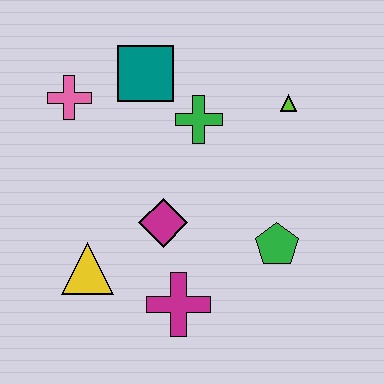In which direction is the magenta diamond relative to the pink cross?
The magenta diamond is below the pink cross.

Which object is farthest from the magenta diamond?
The lime triangle is farthest from the magenta diamond.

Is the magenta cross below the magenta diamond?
Yes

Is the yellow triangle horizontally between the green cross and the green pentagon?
No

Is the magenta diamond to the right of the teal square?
Yes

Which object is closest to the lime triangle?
The green cross is closest to the lime triangle.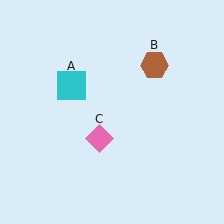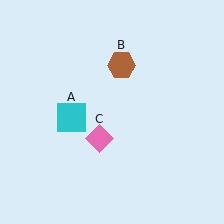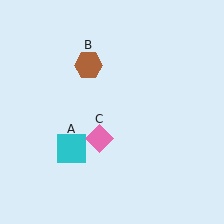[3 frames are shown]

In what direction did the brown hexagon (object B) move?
The brown hexagon (object B) moved left.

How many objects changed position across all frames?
2 objects changed position: cyan square (object A), brown hexagon (object B).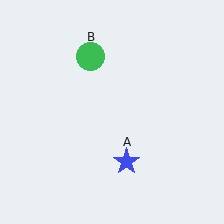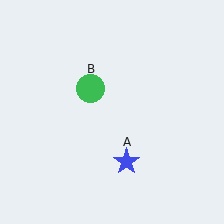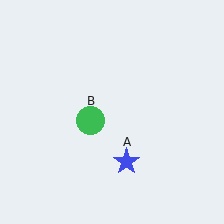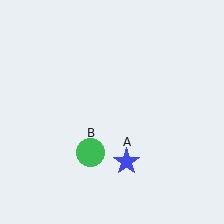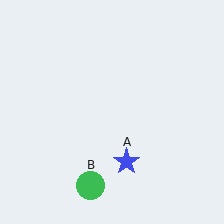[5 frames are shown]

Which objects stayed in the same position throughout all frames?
Blue star (object A) remained stationary.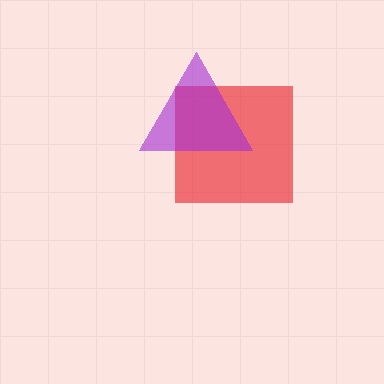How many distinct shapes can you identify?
There are 2 distinct shapes: a red square, a purple triangle.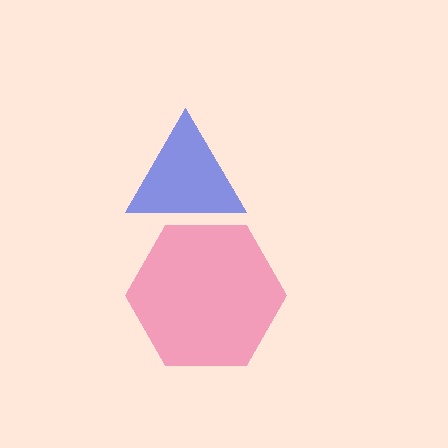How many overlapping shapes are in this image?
There are 2 overlapping shapes in the image.